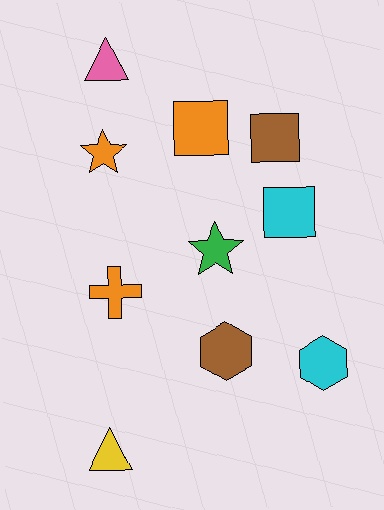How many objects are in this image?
There are 10 objects.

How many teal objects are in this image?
There are no teal objects.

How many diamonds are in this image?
There are no diamonds.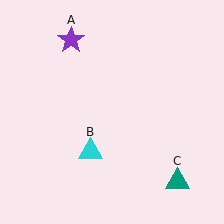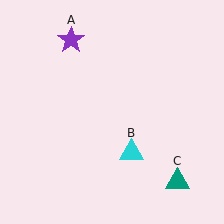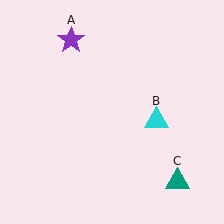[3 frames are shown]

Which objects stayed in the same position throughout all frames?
Purple star (object A) and teal triangle (object C) remained stationary.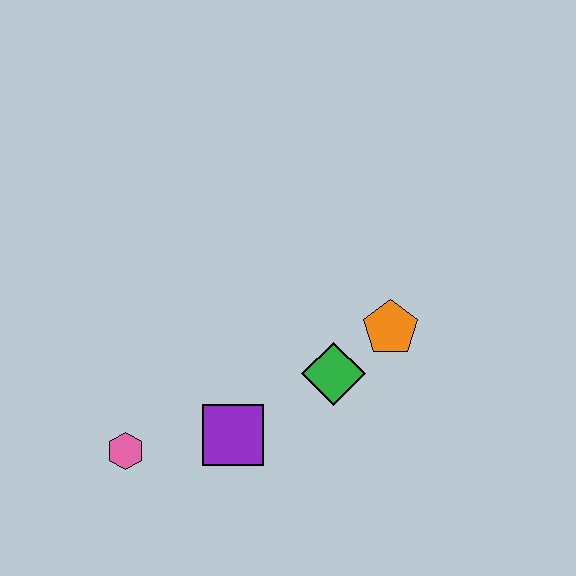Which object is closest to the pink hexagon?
The purple square is closest to the pink hexagon.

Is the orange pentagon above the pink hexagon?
Yes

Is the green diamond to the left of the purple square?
No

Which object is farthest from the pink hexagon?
The orange pentagon is farthest from the pink hexagon.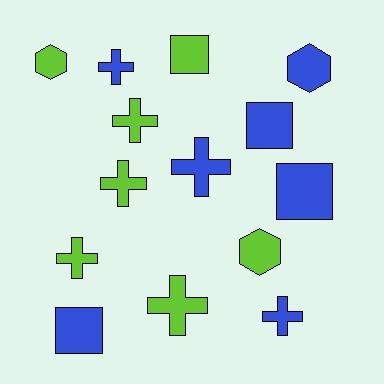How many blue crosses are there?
There are 3 blue crosses.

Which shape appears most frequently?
Cross, with 7 objects.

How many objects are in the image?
There are 14 objects.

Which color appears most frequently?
Lime, with 7 objects.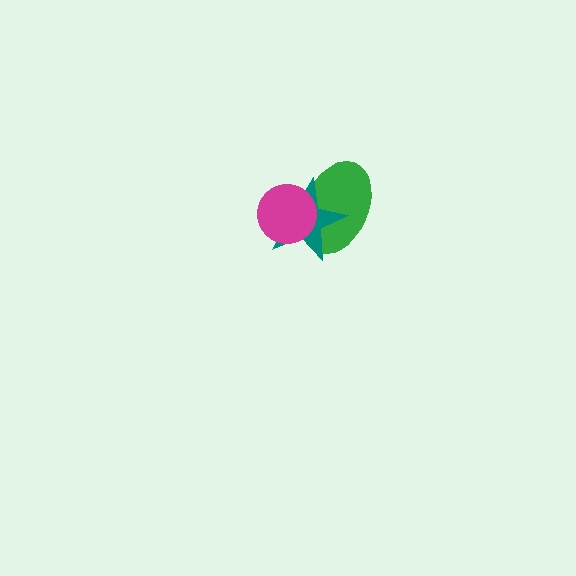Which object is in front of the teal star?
The magenta circle is in front of the teal star.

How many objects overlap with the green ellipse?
2 objects overlap with the green ellipse.